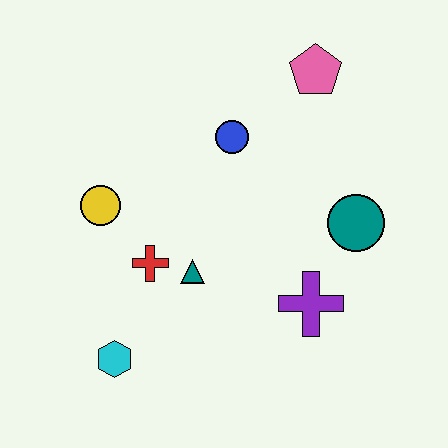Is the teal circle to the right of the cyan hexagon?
Yes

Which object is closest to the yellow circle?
The red cross is closest to the yellow circle.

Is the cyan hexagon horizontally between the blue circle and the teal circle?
No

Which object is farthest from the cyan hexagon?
The pink pentagon is farthest from the cyan hexagon.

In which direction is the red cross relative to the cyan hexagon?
The red cross is above the cyan hexagon.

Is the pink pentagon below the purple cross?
No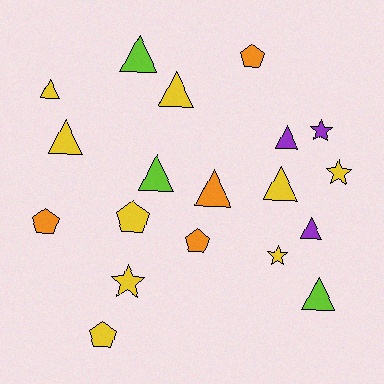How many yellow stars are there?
There are 3 yellow stars.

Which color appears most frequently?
Yellow, with 9 objects.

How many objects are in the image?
There are 19 objects.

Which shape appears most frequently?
Triangle, with 10 objects.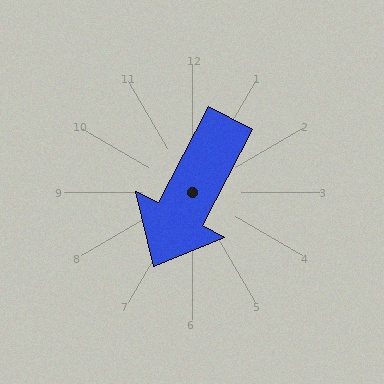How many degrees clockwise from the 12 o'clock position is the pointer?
Approximately 208 degrees.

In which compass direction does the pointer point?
Southwest.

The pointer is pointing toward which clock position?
Roughly 7 o'clock.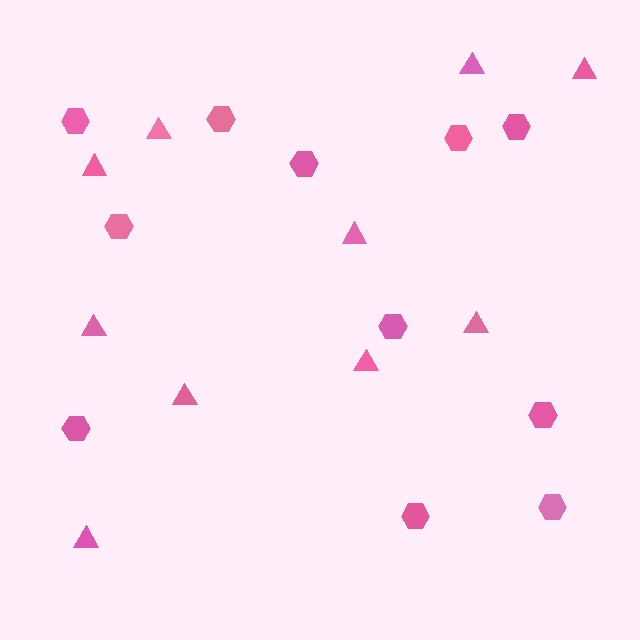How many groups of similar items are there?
There are 2 groups: one group of hexagons (11) and one group of triangles (10).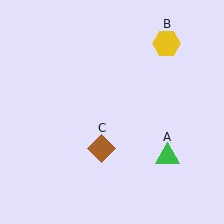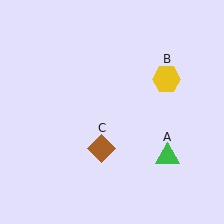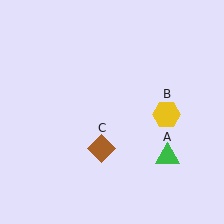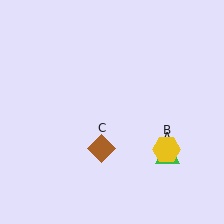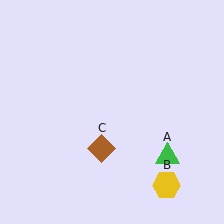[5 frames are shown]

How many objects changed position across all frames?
1 object changed position: yellow hexagon (object B).